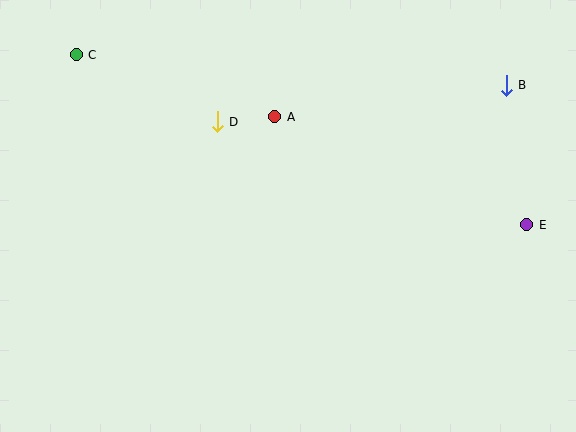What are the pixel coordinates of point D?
Point D is at (217, 122).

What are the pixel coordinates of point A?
Point A is at (275, 117).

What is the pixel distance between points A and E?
The distance between A and E is 274 pixels.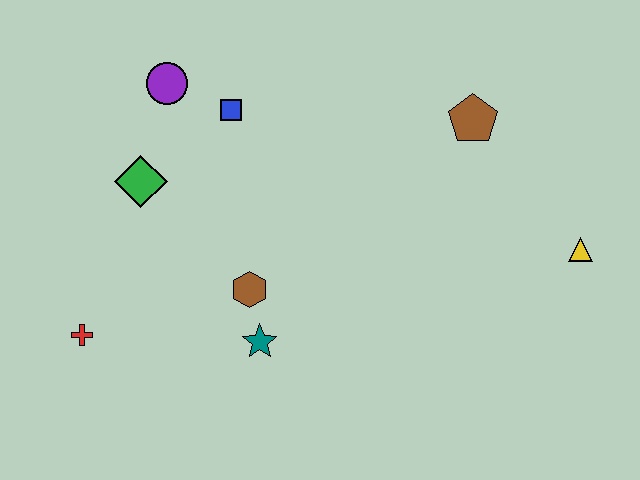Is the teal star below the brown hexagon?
Yes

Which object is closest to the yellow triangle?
The brown pentagon is closest to the yellow triangle.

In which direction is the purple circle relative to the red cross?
The purple circle is above the red cross.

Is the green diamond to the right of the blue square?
No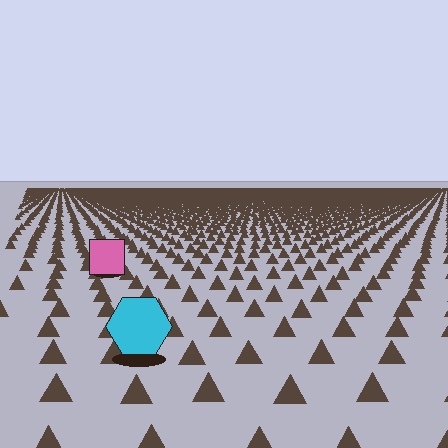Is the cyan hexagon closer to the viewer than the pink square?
Yes. The cyan hexagon is closer — you can tell from the texture gradient: the ground texture is coarser near it.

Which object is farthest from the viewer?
The pink square is farthest from the viewer. It appears smaller and the ground texture around it is denser.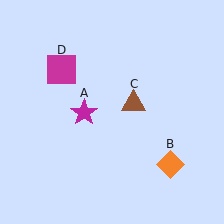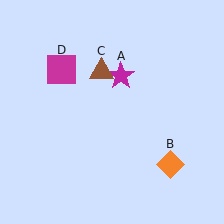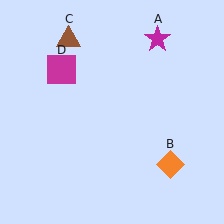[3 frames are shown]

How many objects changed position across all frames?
2 objects changed position: magenta star (object A), brown triangle (object C).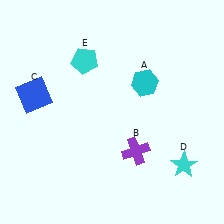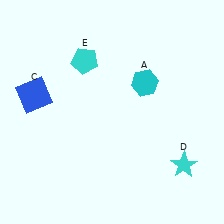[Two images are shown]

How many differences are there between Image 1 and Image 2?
There is 1 difference between the two images.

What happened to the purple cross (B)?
The purple cross (B) was removed in Image 2. It was in the bottom-right area of Image 1.